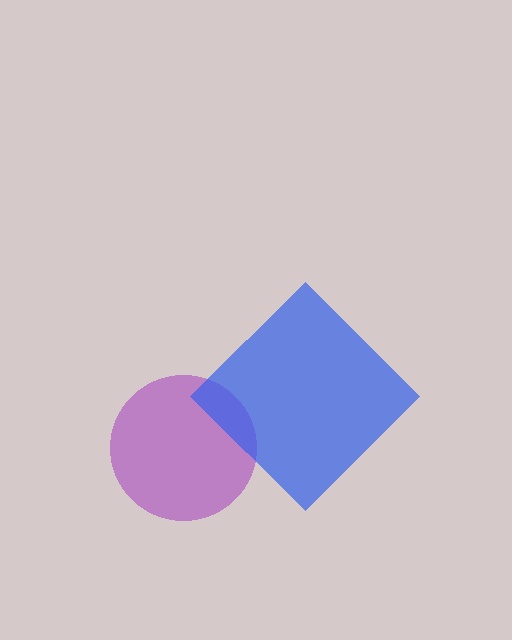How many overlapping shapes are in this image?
There are 2 overlapping shapes in the image.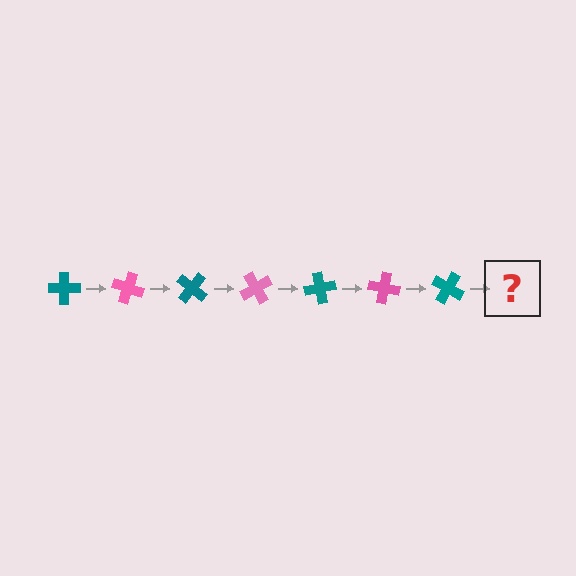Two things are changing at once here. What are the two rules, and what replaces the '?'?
The two rules are that it rotates 20 degrees each step and the color cycles through teal and pink. The '?' should be a pink cross, rotated 140 degrees from the start.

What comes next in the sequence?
The next element should be a pink cross, rotated 140 degrees from the start.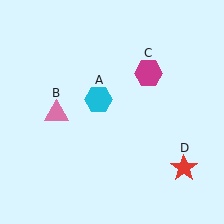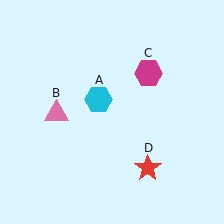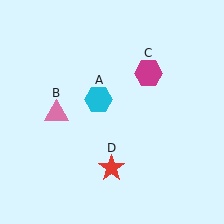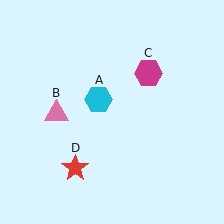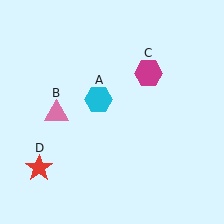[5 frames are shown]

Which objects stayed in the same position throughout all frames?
Cyan hexagon (object A) and pink triangle (object B) and magenta hexagon (object C) remained stationary.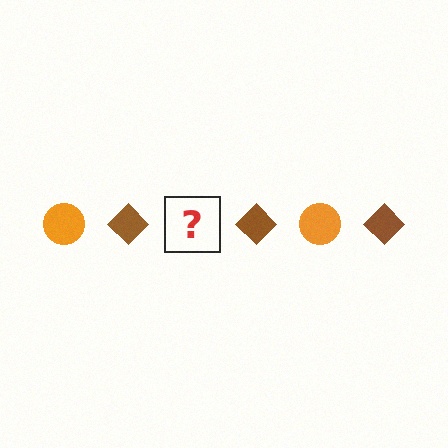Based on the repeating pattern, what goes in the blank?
The blank should be an orange circle.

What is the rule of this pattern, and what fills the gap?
The rule is that the pattern alternates between orange circle and brown diamond. The gap should be filled with an orange circle.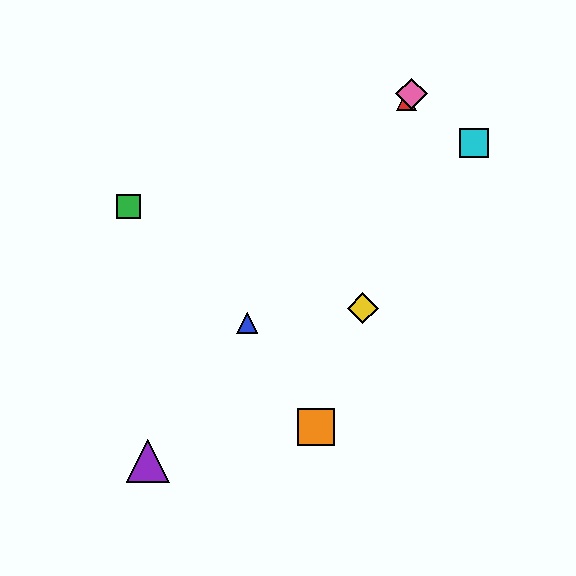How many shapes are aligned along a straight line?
4 shapes (the red triangle, the blue triangle, the purple triangle, the pink diamond) are aligned along a straight line.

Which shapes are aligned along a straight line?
The red triangle, the blue triangle, the purple triangle, the pink diamond are aligned along a straight line.